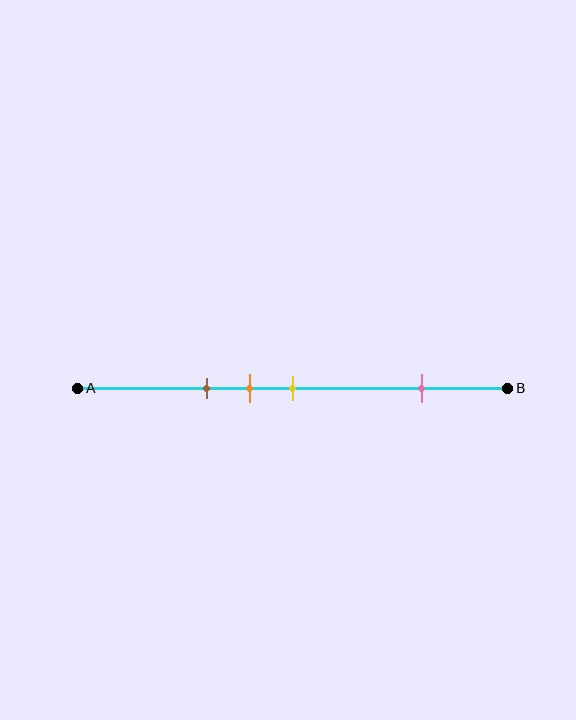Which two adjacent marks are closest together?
The orange and yellow marks are the closest adjacent pair.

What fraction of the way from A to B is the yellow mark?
The yellow mark is approximately 50% (0.5) of the way from A to B.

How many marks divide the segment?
There are 4 marks dividing the segment.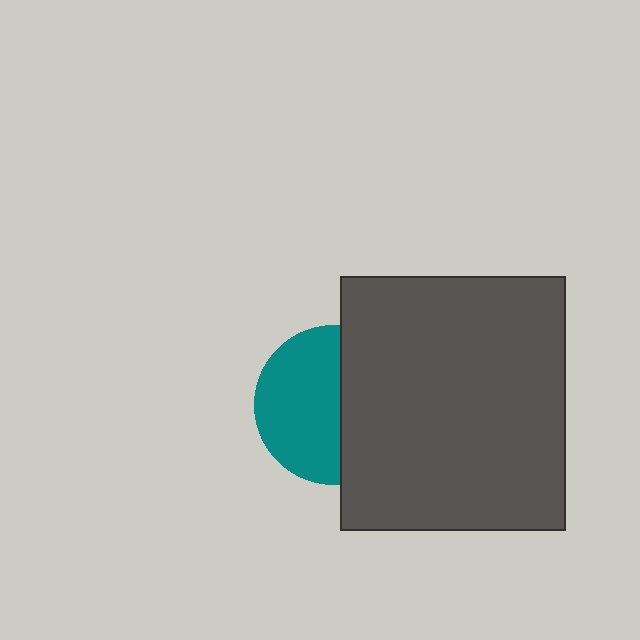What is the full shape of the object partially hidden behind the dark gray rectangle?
The partially hidden object is a teal circle.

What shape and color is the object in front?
The object in front is a dark gray rectangle.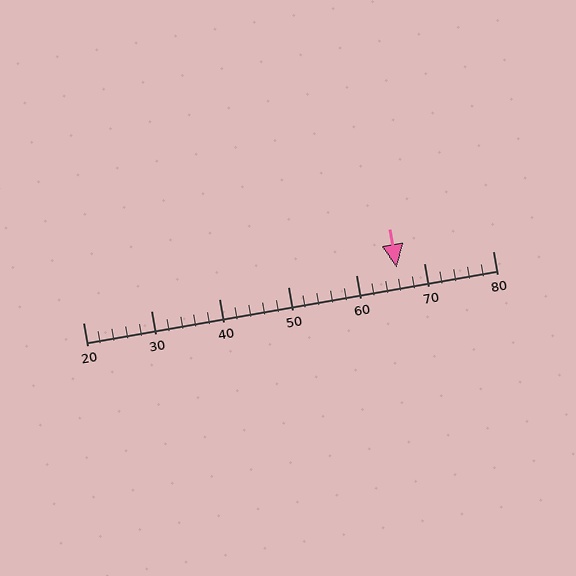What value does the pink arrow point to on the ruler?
The pink arrow points to approximately 66.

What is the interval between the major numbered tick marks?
The major tick marks are spaced 10 units apart.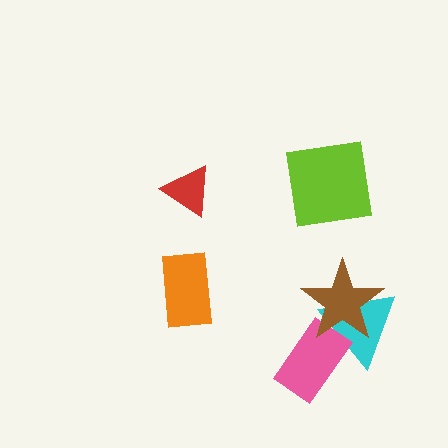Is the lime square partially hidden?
No, no other shape covers it.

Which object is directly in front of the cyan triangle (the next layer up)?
The pink rectangle is directly in front of the cyan triangle.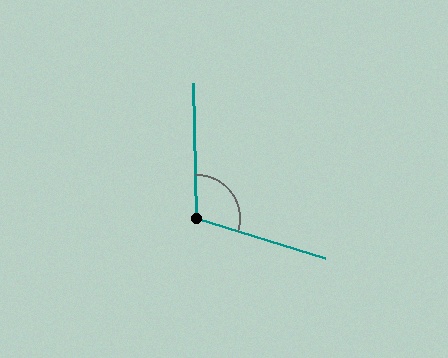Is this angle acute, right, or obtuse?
It is obtuse.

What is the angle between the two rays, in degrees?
Approximately 109 degrees.